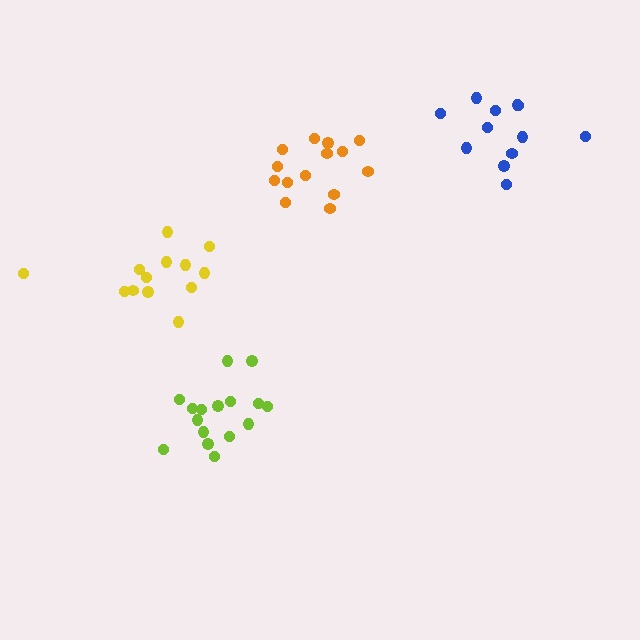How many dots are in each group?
Group 1: 16 dots, Group 2: 13 dots, Group 3: 14 dots, Group 4: 12 dots (55 total).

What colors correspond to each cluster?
The clusters are colored: lime, yellow, orange, blue.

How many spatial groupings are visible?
There are 4 spatial groupings.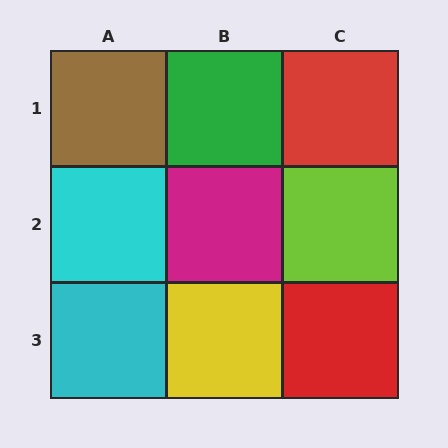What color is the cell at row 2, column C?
Lime.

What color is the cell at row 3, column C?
Red.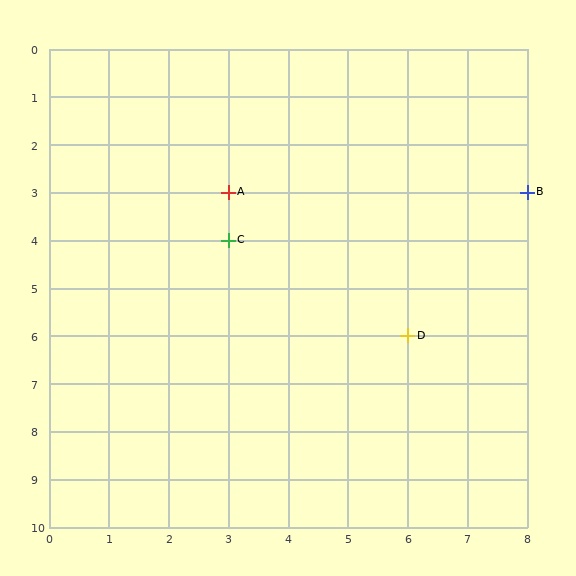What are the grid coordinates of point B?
Point B is at grid coordinates (8, 3).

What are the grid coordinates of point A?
Point A is at grid coordinates (3, 3).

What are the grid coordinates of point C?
Point C is at grid coordinates (3, 4).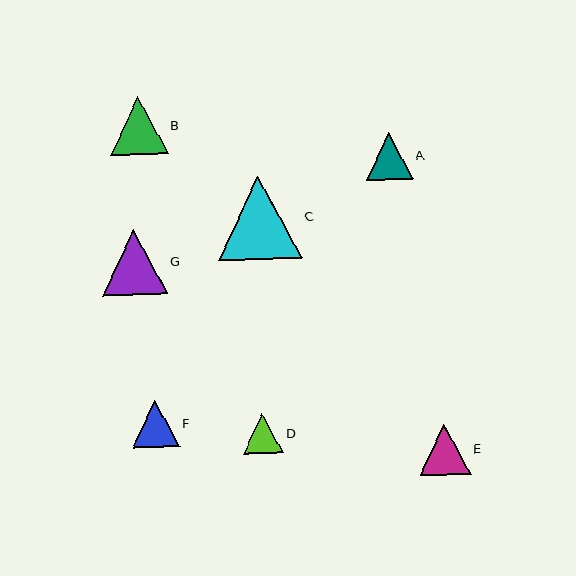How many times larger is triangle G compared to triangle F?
Triangle G is approximately 1.4 times the size of triangle F.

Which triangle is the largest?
Triangle C is the largest with a size of approximately 84 pixels.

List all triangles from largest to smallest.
From largest to smallest: C, G, B, E, A, F, D.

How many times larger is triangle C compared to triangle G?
Triangle C is approximately 1.3 times the size of triangle G.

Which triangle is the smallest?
Triangle D is the smallest with a size of approximately 41 pixels.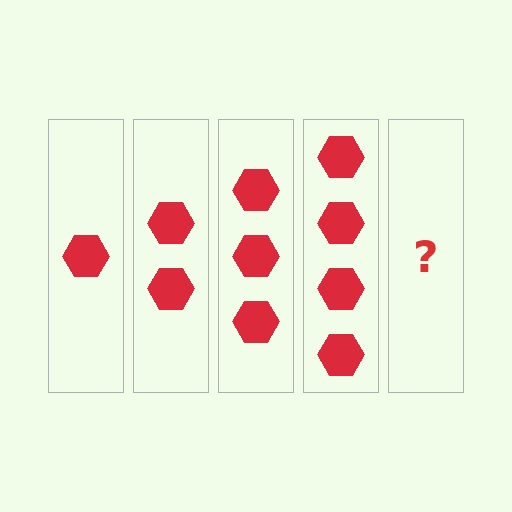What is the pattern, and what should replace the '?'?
The pattern is that each step adds one more hexagon. The '?' should be 5 hexagons.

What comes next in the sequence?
The next element should be 5 hexagons.